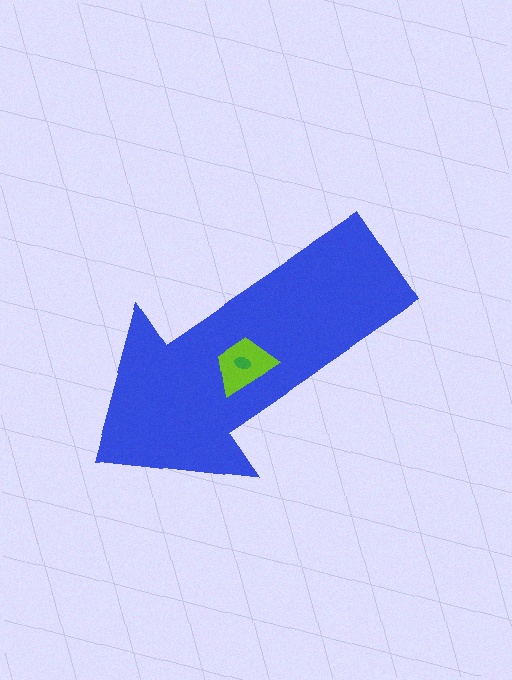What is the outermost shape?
The blue arrow.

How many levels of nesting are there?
3.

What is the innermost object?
The green ellipse.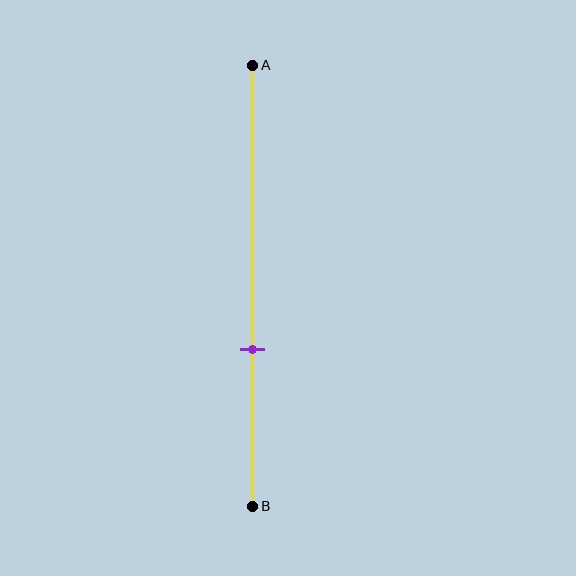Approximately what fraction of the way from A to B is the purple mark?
The purple mark is approximately 65% of the way from A to B.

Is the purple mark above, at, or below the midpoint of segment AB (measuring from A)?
The purple mark is below the midpoint of segment AB.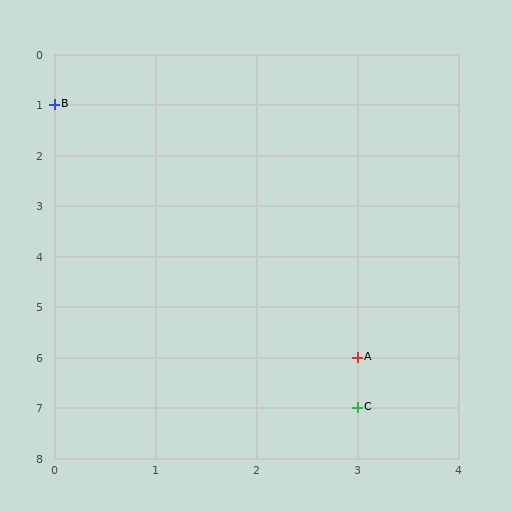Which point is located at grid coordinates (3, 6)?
Point A is at (3, 6).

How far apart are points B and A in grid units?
Points B and A are 3 columns and 5 rows apart (about 5.8 grid units diagonally).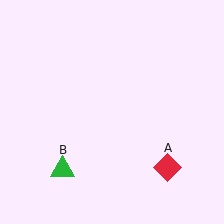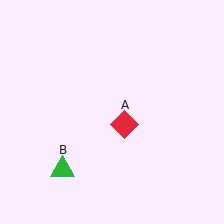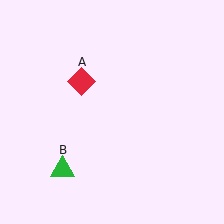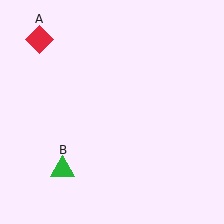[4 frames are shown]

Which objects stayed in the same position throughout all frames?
Green triangle (object B) remained stationary.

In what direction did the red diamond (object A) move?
The red diamond (object A) moved up and to the left.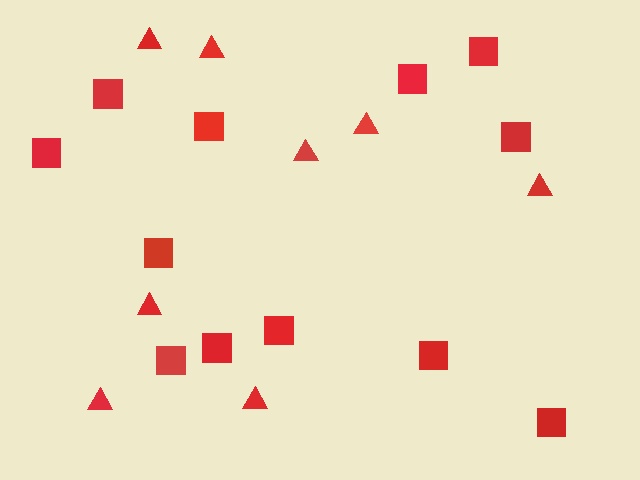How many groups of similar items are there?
There are 2 groups: one group of triangles (8) and one group of squares (12).